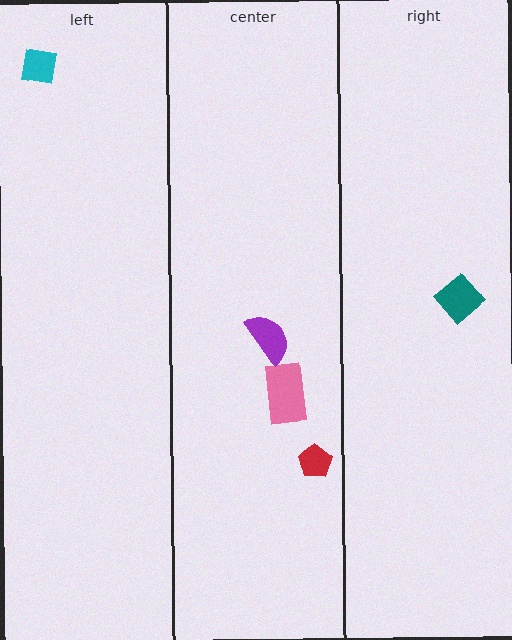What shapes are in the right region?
The teal diamond.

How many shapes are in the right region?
1.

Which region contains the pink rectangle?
The center region.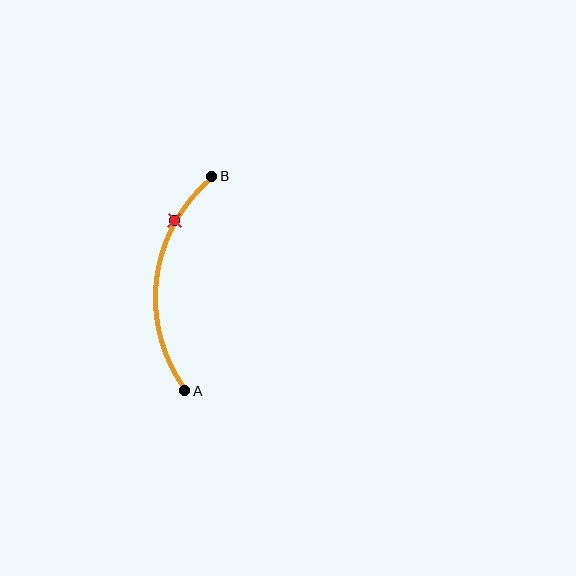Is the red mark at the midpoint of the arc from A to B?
No. The red mark lies on the arc but is closer to endpoint B. The arc midpoint would be at the point on the curve equidistant along the arc from both A and B.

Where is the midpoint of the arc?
The arc midpoint is the point on the curve farthest from the straight line joining A and B. It sits to the left of that line.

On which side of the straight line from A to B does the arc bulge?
The arc bulges to the left of the straight line connecting A and B.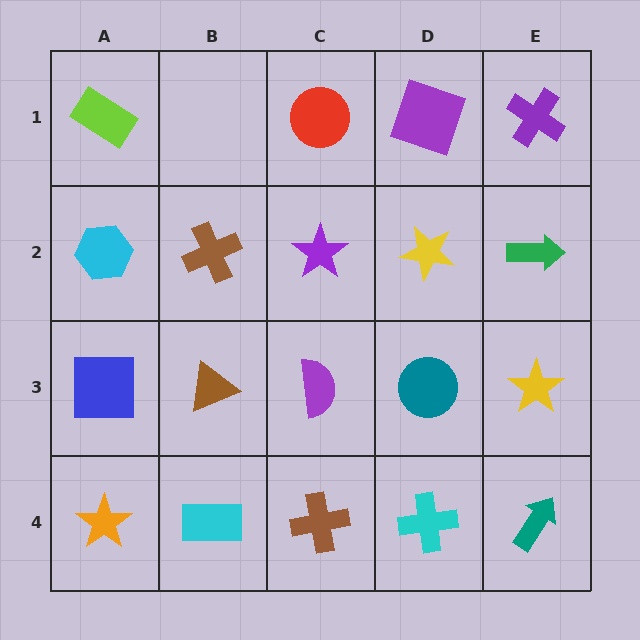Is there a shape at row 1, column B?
No, that cell is empty.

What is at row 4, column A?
An orange star.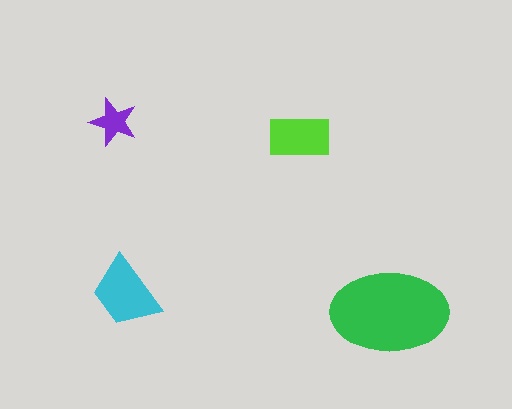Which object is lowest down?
The green ellipse is bottommost.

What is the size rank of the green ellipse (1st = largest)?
1st.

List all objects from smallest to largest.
The purple star, the lime rectangle, the cyan trapezoid, the green ellipse.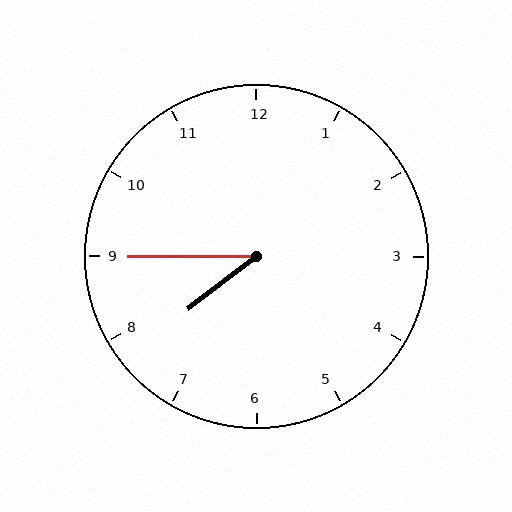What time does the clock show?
7:45.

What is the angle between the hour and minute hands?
Approximately 38 degrees.